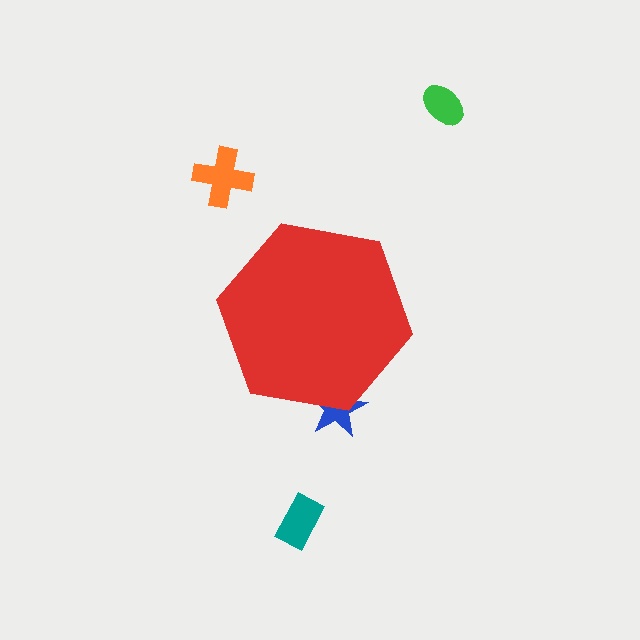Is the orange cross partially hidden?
No, the orange cross is fully visible.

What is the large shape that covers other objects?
A red hexagon.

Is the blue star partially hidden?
Yes, the blue star is partially hidden behind the red hexagon.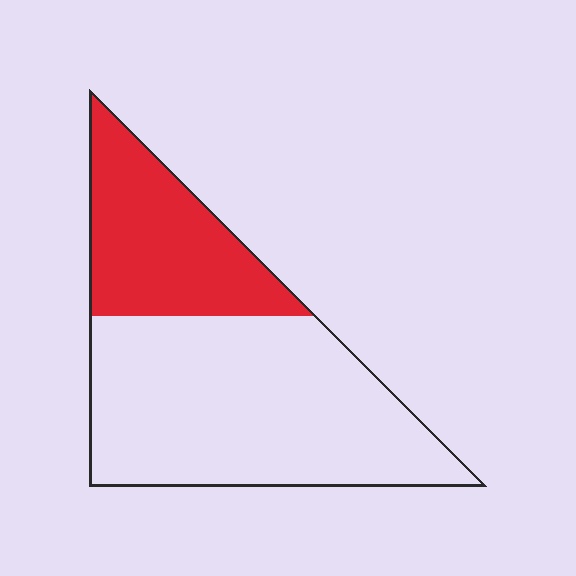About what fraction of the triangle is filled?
About one third (1/3).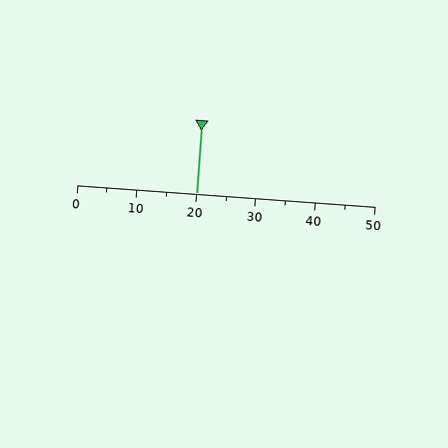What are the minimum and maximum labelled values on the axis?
The axis runs from 0 to 50.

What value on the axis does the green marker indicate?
The marker indicates approximately 20.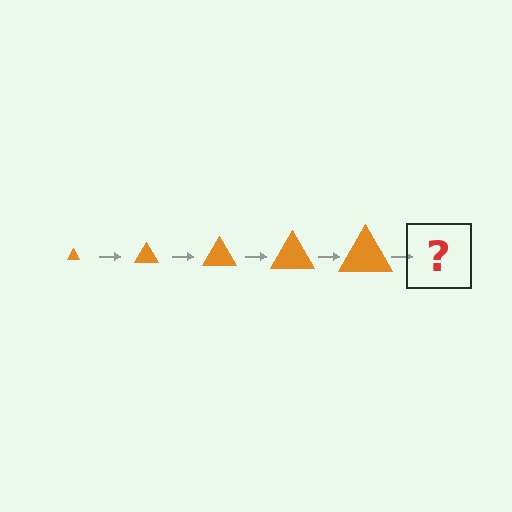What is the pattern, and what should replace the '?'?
The pattern is that the triangle gets progressively larger each step. The '?' should be an orange triangle, larger than the previous one.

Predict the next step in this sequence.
The next step is an orange triangle, larger than the previous one.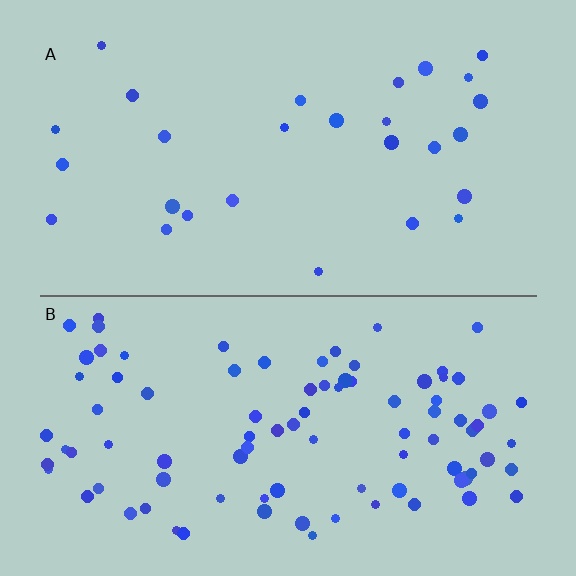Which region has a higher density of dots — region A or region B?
B (the bottom).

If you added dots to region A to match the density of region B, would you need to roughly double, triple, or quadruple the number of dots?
Approximately triple.